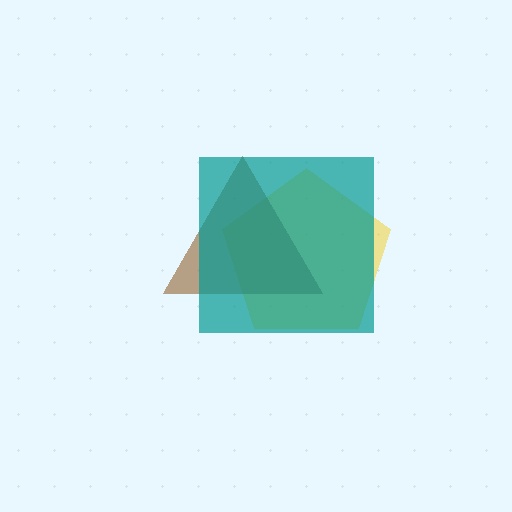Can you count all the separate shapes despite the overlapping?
Yes, there are 3 separate shapes.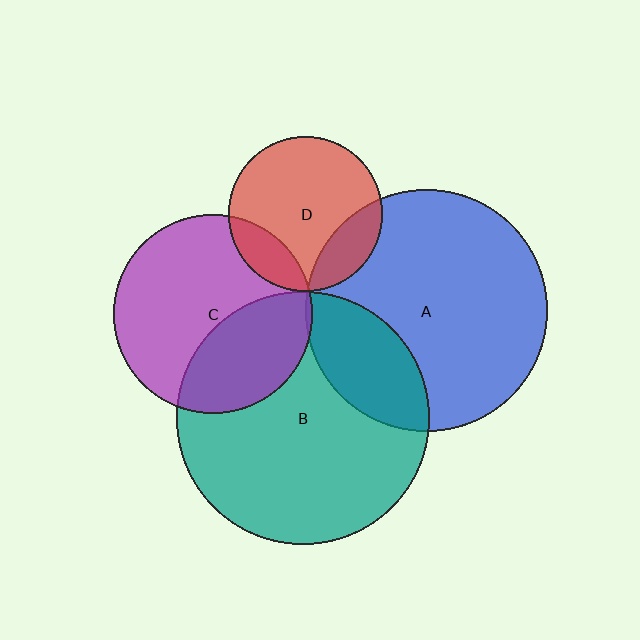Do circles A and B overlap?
Yes.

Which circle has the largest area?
Circle B (teal).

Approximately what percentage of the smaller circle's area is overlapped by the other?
Approximately 25%.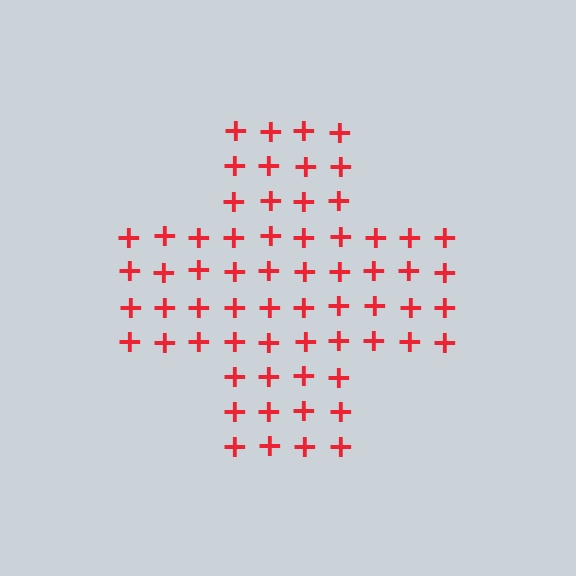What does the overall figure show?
The overall figure shows a cross.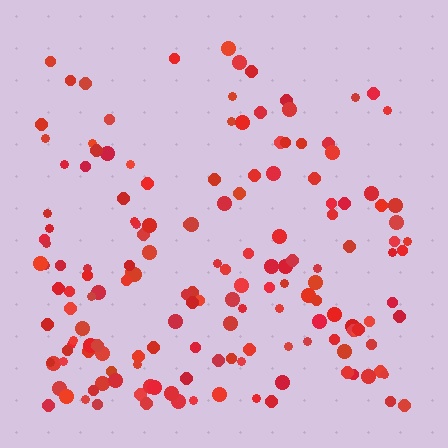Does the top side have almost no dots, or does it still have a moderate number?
Still a moderate number, just noticeably fewer than the bottom.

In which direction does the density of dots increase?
From top to bottom, with the bottom side densest.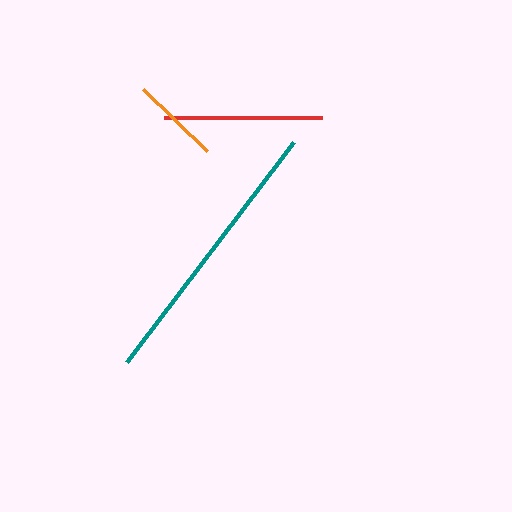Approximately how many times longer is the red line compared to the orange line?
The red line is approximately 1.8 times the length of the orange line.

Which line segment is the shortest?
The orange line is the shortest at approximately 89 pixels.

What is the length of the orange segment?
The orange segment is approximately 89 pixels long.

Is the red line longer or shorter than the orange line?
The red line is longer than the orange line.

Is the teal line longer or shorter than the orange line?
The teal line is longer than the orange line.